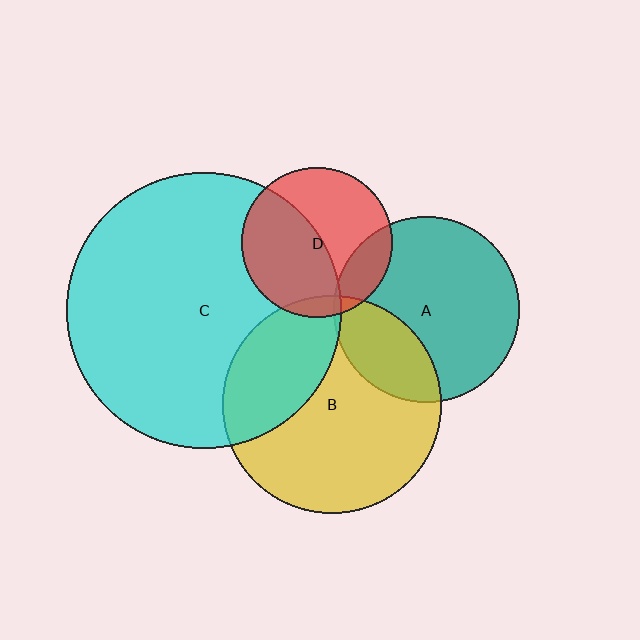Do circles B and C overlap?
Yes.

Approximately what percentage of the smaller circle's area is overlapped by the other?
Approximately 30%.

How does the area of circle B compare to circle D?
Approximately 2.1 times.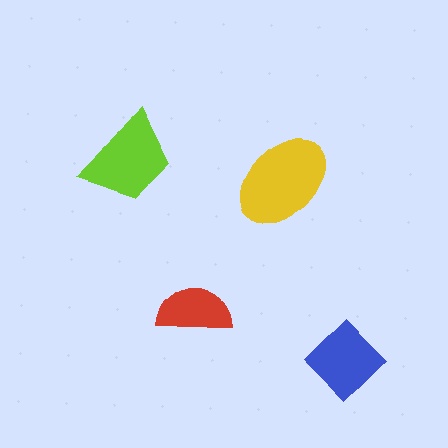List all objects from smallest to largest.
The red semicircle, the blue diamond, the lime trapezoid, the yellow ellipse.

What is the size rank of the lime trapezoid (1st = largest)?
2nd.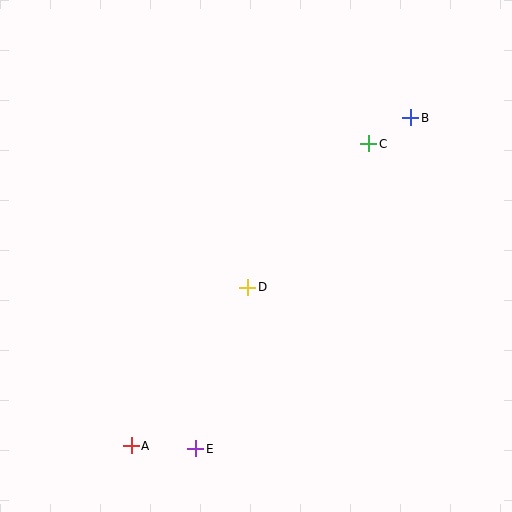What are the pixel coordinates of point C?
Point C is at (369, 144).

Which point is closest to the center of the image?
Point D at (248, 287) is closest to the center.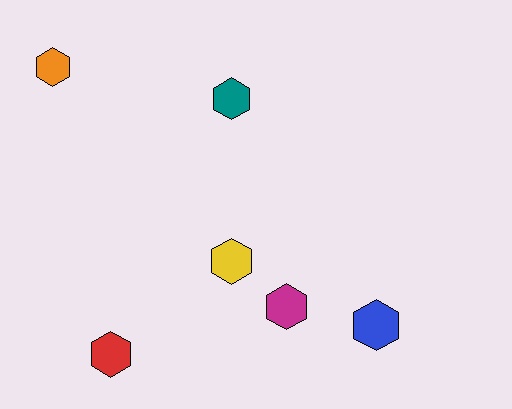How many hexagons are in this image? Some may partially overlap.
There are 6 hexagons.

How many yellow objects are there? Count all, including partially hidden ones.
There is 1 yellow object.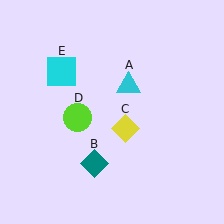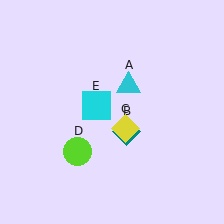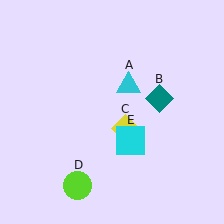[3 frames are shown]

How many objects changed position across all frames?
3 objects changed position: teal diamond (object B), lime circle (object D), cyan square (object E).